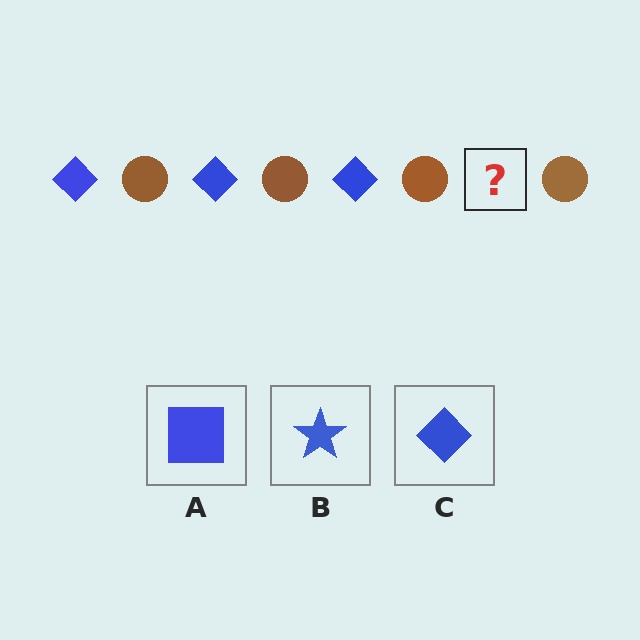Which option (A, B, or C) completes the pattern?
C.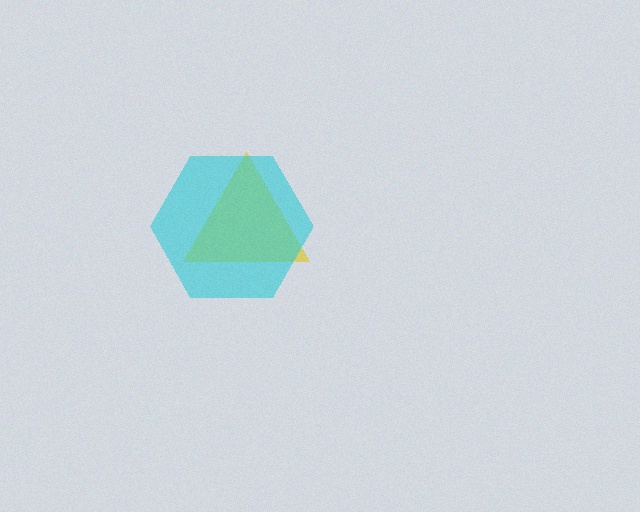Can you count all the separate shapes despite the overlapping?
Yes, there are 2 separate shapes.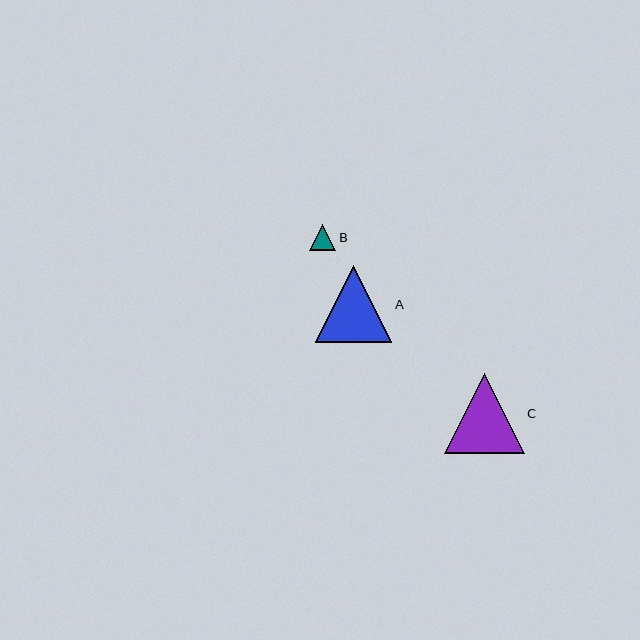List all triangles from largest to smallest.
From largest to smallest: C, A, B.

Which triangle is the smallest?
Triangle B is the smallest with a size of approximately 26 pixels.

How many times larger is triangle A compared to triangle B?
Triangle A is approximately 2.9 times the size of triangle B.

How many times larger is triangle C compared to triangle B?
Triangle C is approximately 3.1 times the size of triangle B.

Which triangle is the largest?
Triangle C is the largest with a size of approximately 80 pixels.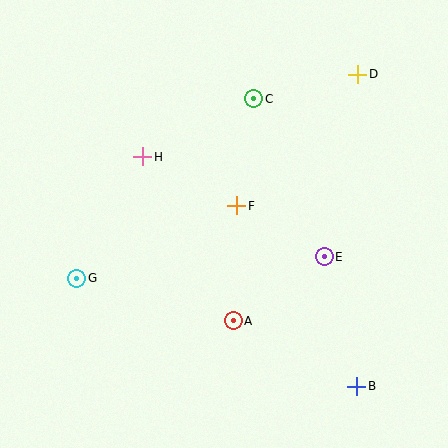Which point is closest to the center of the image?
Point F at (237, 206) is closest to the center.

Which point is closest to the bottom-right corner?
Point B is closest to the bottom-right corner.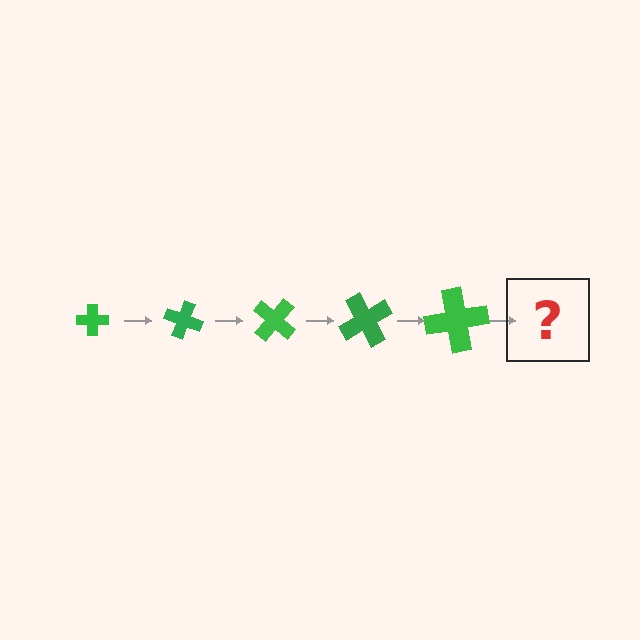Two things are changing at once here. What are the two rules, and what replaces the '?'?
The two rules are that the cross grows larger each step and it rotates 20 degrees each step. The '?' should be a cross, larger than the previous one and rotated 100 degrees from the start.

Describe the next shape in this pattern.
It should be a cross, larger than the previous one and rotated 100 degrees from the start.